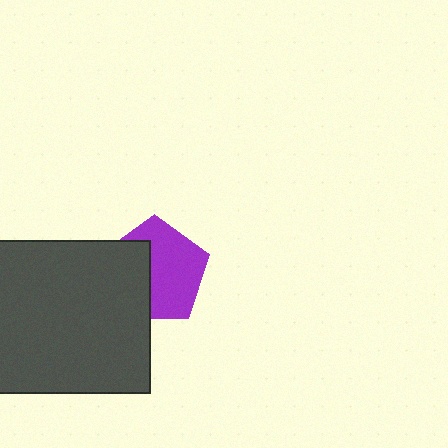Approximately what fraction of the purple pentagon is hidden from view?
Roughly 42% of the purple pentagon is hidden behind the dark gray square.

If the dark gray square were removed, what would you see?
You would see the complete purple pentagon.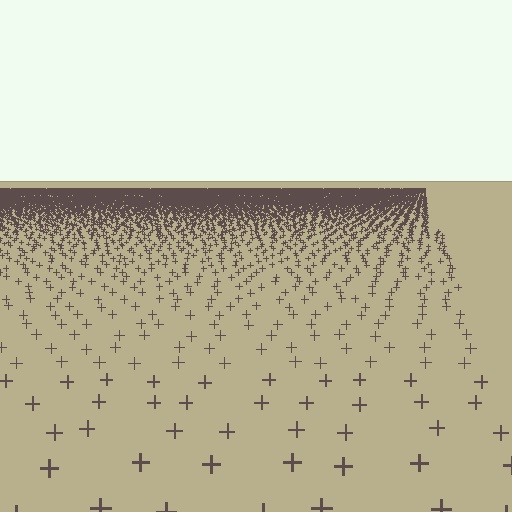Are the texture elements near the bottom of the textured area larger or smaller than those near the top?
Larger. Near the bottom, elements are closer to the viewer and appear at a bigger on-screen size.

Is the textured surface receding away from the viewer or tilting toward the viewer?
The surface is receding away from the viewer. Texture elements get smaller and denser toward the top.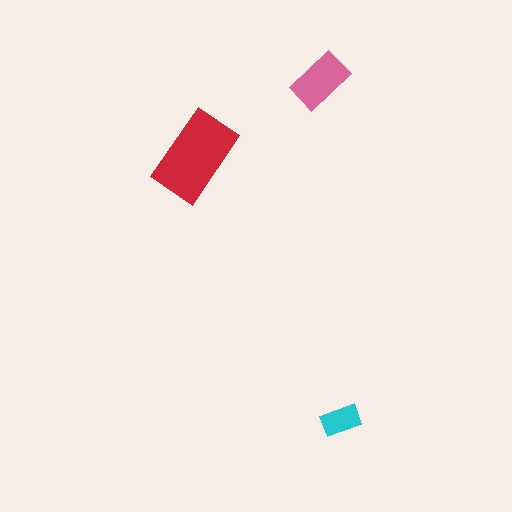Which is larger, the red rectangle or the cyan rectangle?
The red one.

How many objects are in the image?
There are 3 objects in the image.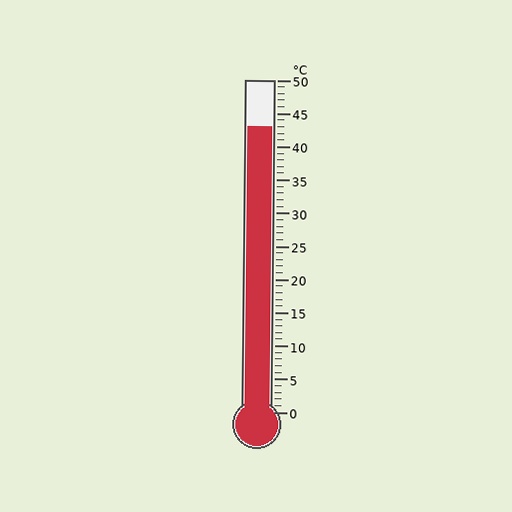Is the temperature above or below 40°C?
The temperature is above 40°C.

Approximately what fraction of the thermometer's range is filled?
The thermometer is filled to approximately 85% of its range.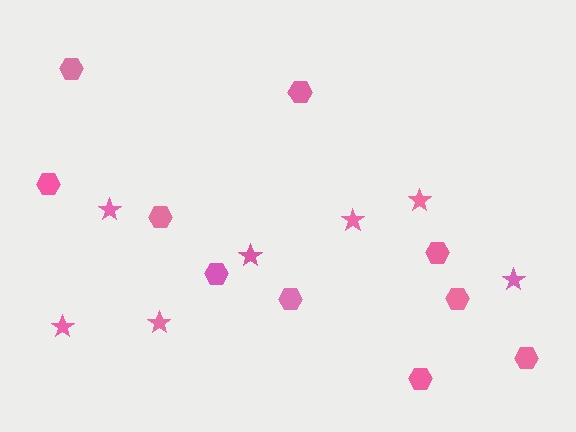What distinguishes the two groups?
There are 2 groups: one group of stars (7) and one group of hexagons (10).